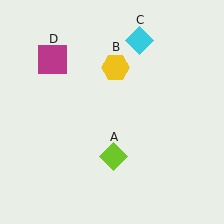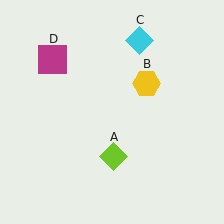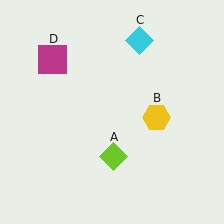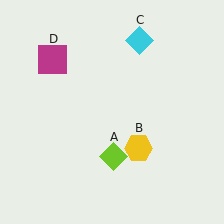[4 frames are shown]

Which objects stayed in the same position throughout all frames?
Lime diamond (object A) and cyan diamond (object C) and magenta square (object D) remained stationary.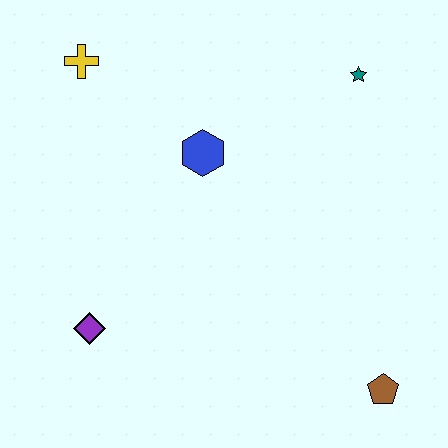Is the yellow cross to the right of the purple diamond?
No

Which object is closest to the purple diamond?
The blue hexagon is closest to the purple diamond.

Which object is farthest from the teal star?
The purple diamond is farthest from the teal star.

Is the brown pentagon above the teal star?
No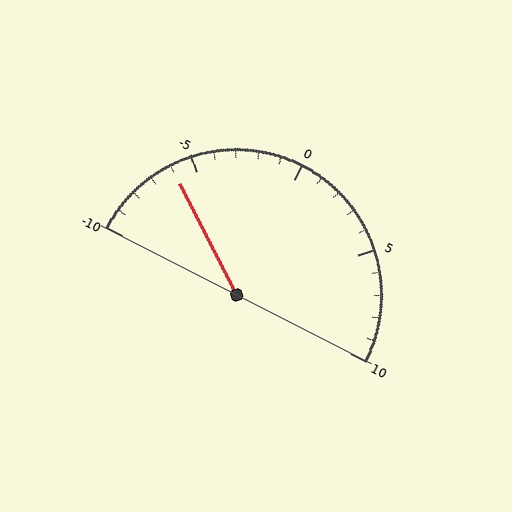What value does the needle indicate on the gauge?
The needle indicates approximately -6.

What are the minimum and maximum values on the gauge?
The gauge ranges from -10 to 10.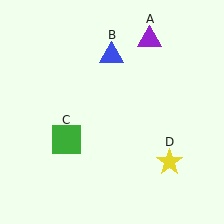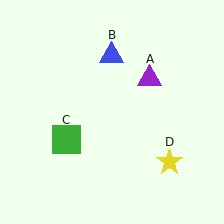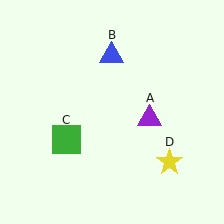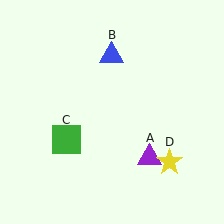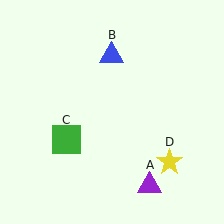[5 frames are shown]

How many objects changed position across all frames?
1 object changed position: purple triangle (object A).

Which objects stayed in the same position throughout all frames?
Blue triangle (object B) and green square (object C) and yellow star (object D) remained stationary.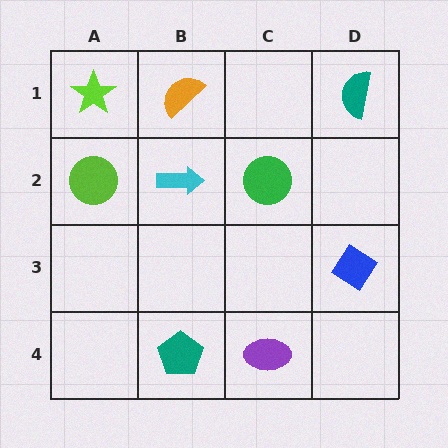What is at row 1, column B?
An orange semicircle.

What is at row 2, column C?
A green circle.